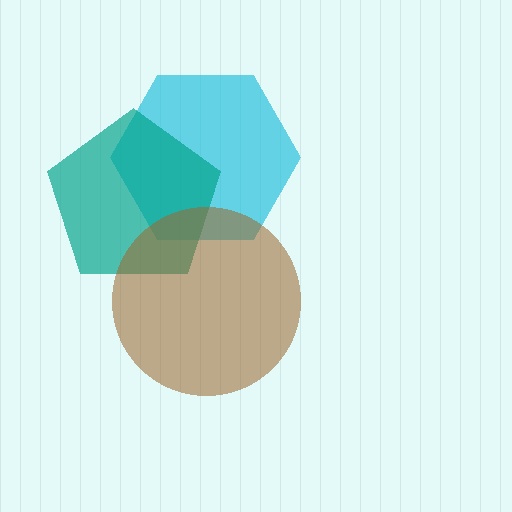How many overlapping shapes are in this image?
There are 3 overlapping shapes in the image.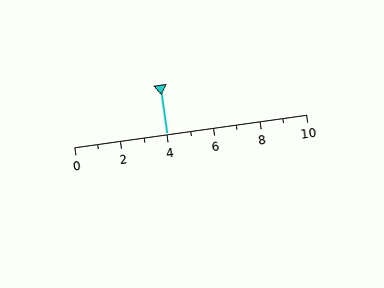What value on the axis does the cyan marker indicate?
The marker indicates approximately 4.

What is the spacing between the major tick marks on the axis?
The major ticks are spaced 2 apart.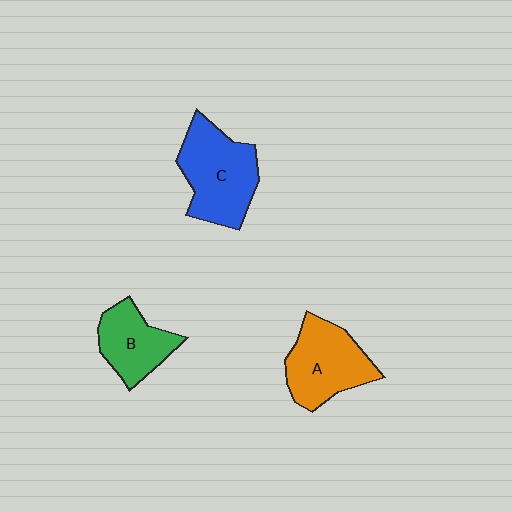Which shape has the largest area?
Shape C (blue).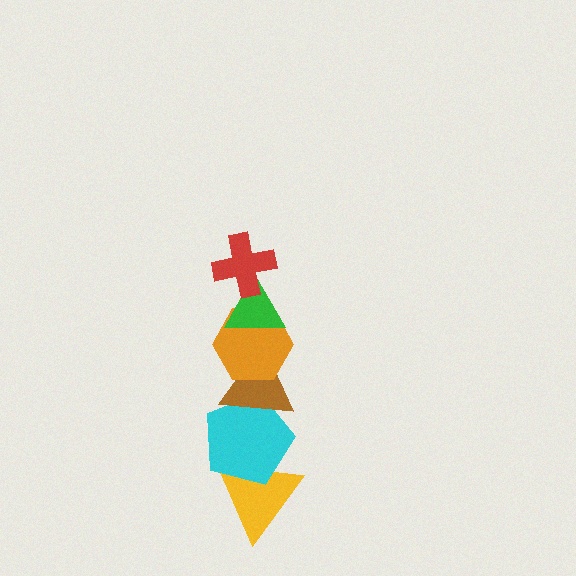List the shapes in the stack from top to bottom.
From top to bottom: the red cross, the green triangle, the orange hexagon, the brown triangle, the cyan pentagon, the yellow triangle.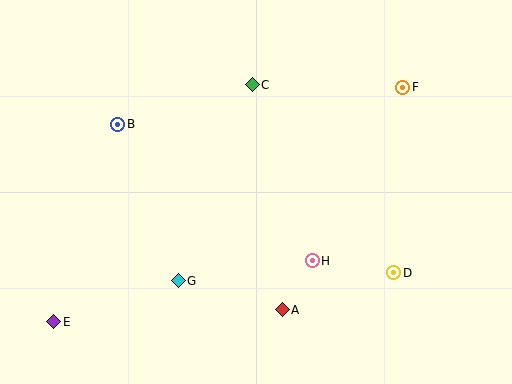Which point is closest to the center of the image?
Point H at (312, 261) is closest to the center.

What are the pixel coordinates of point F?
Point F is at (403, 87).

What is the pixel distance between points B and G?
The distance between B and G is 168 pixels.